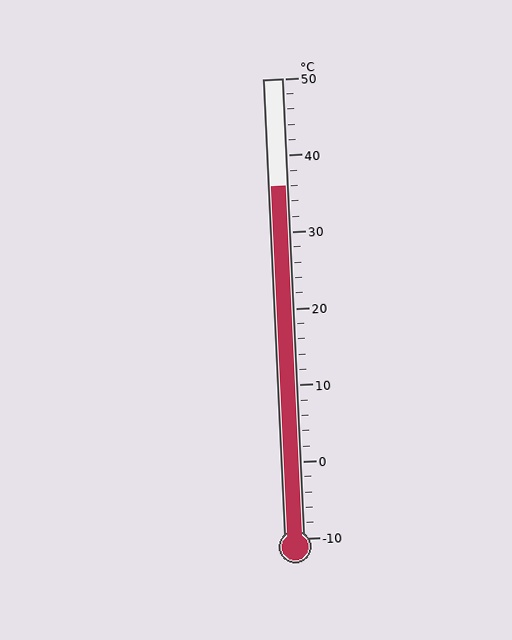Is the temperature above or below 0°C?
The temperature is above 0°C.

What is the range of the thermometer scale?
The thermometer scale ranges from -10°C to 50°C.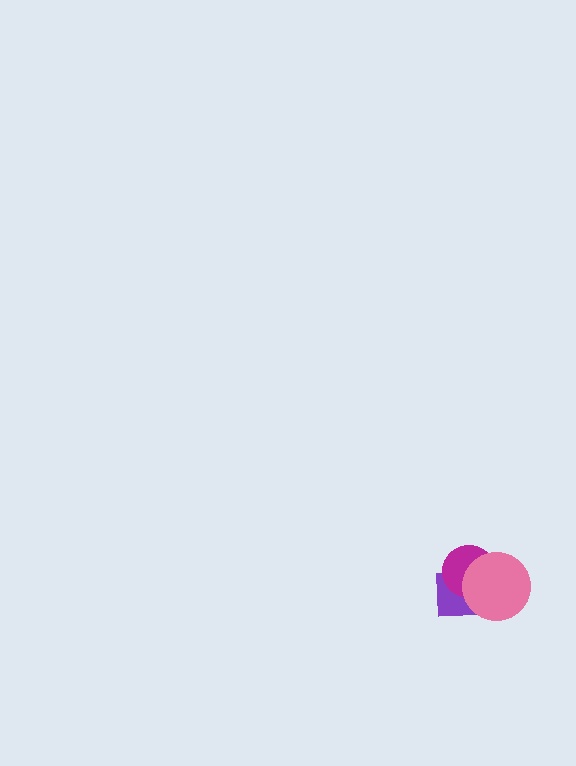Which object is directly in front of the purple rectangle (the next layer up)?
The magenta circle is directly in front of the purple rectangle.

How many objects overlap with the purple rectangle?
2 objects overlap with the purple rectangle.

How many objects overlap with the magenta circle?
2 objects overlap with the magenta circle.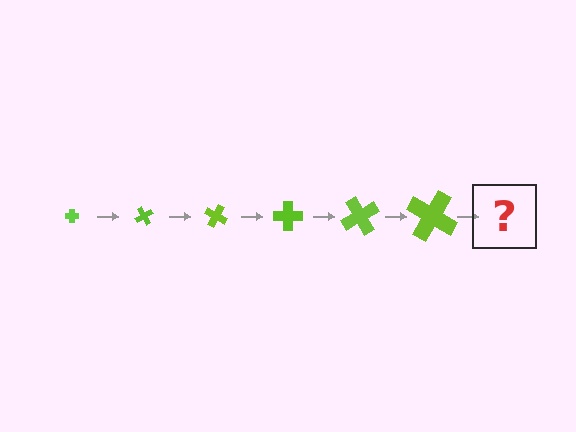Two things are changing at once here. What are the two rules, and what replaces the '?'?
The two rules are that the cross grows larger each step and it rotates 60 degrees each step. The '?' should be a cross, larger than the previous one and rotated 360 degrees from the start.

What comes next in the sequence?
The next element should be a cross, larger than the previous one and rotated 360 degrees from the start.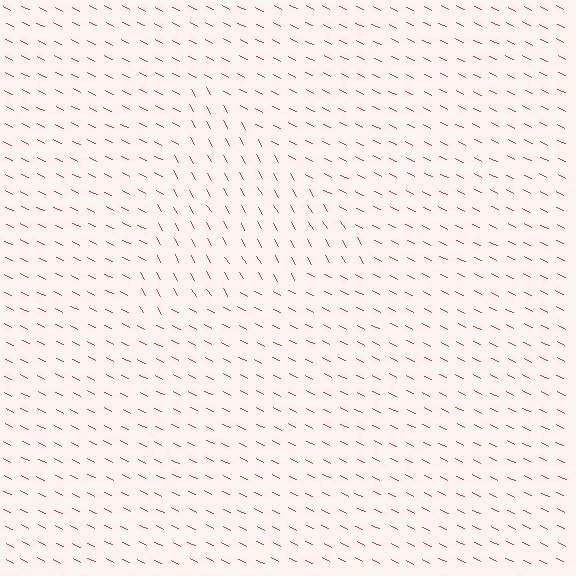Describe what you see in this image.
The image is filled with small red line segments. A triangle region in the image has lines oriented differently from the surrounding lines, creating a visible texture boundary.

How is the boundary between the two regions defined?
The boundary is defined purely by a change in line orientation (approximately 33 degrees difference). All lines are the same color and thickness.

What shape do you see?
I see a triangle.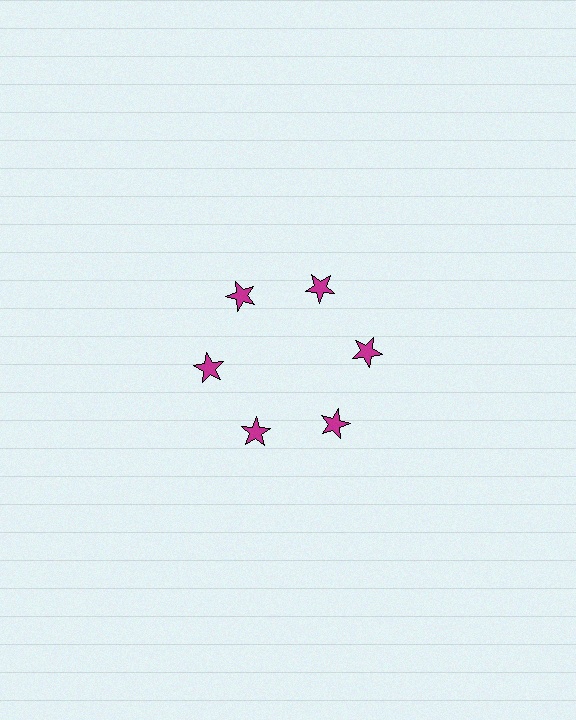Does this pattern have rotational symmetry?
Yes, this pattern has 6-fold rotational symmetry. It looks the same after rotating 60 degrees around the center.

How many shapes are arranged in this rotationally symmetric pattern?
There are 6 shapes, arranged in 6 groups of 1.